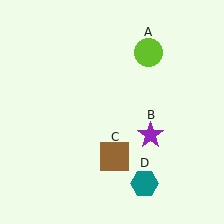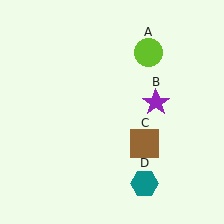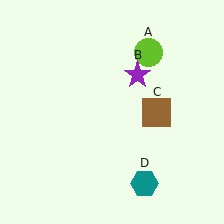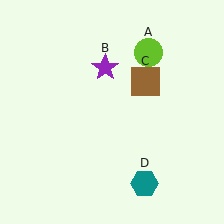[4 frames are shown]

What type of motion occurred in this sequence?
The purple star (object B), brown square (object C) rotated counterclockwise around the center of the scene.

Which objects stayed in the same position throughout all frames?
Lime circle (object A) and teal hexagon (object D) remained stationary.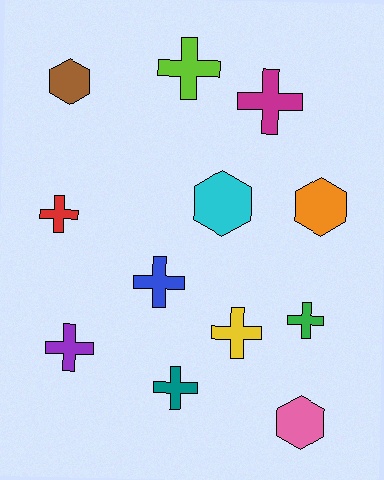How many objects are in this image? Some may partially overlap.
There are 12 objects.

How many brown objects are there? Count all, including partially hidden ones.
There is 1 brown object.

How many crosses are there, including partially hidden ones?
There are 8 crosses.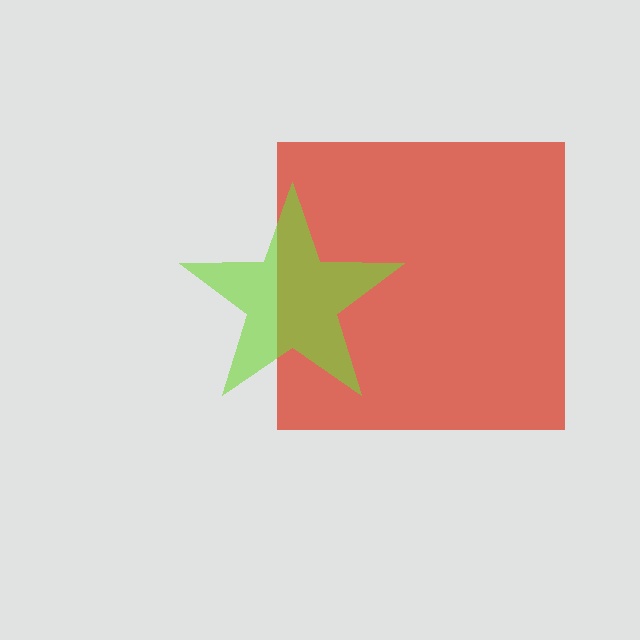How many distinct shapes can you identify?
There are 2 distinct shapes: a red square, a lime star.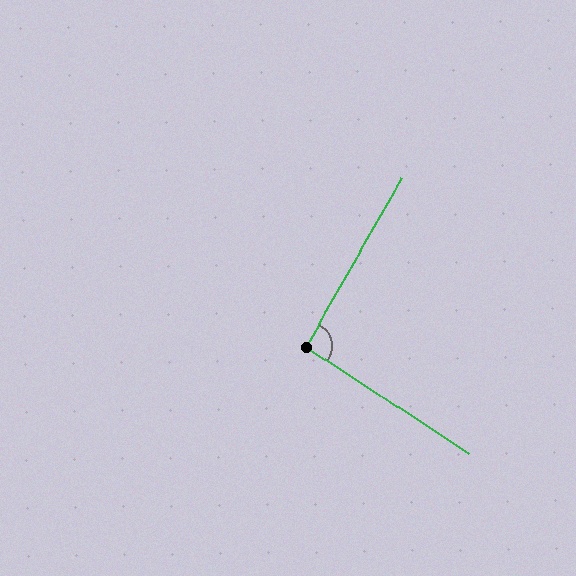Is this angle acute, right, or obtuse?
It is approximately a right angle.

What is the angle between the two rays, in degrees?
Approximately 94 degrees.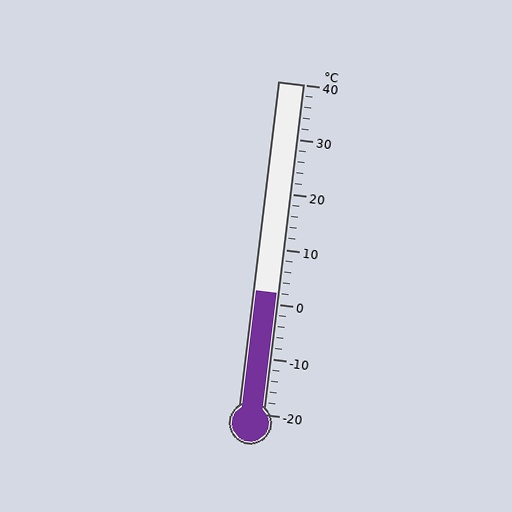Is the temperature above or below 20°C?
The temperature is below 20°C.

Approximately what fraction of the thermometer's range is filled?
The thermometer is filled to approximately 35% of its range.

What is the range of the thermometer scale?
The thermometer scale ranges from -20°C to 40°C.